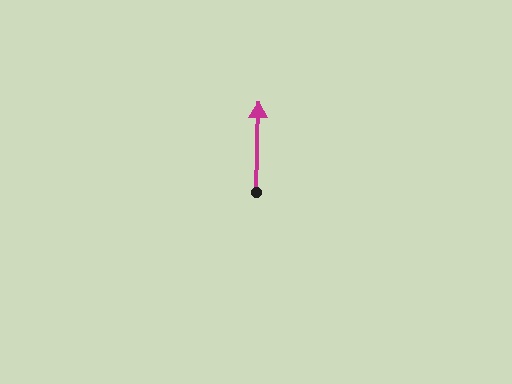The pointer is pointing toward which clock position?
Roughly 12 o'clock.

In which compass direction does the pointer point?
North.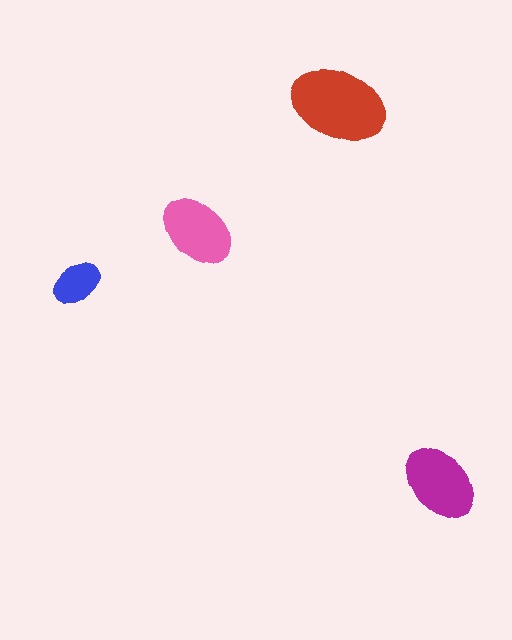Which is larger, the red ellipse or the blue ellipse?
The red one.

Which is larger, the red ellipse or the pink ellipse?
The red one.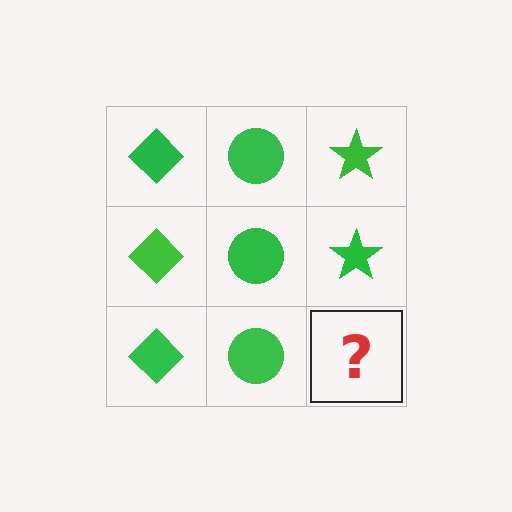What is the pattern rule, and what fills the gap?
The rule is that each column has a consistent shape. The gap should be filled with a green star.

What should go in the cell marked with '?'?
The missing cell should contain a green star.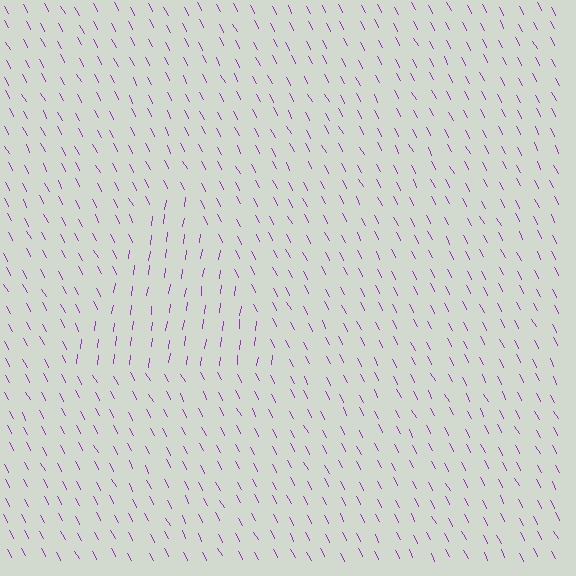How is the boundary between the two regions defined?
The boundary is defined purely by a change in line orientation (approximately 35 degrees difference). All lines are the same color and thickness.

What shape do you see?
I see a triangle.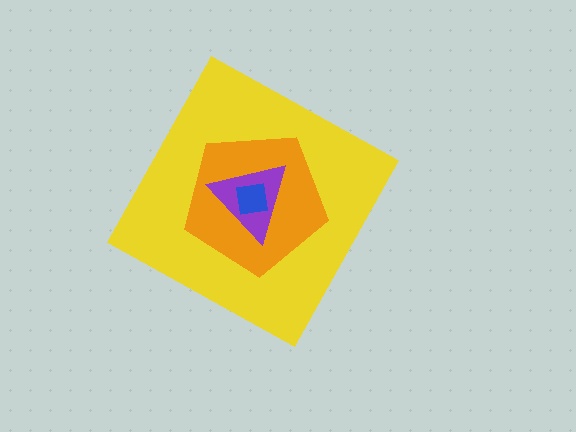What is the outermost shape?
The yellow diamond.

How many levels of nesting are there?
4.